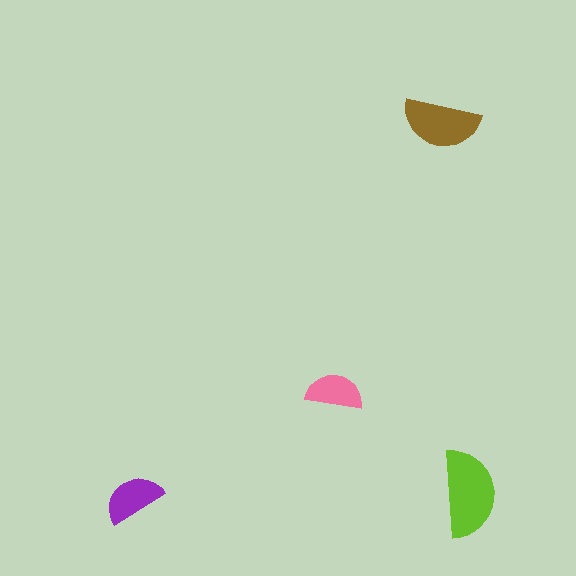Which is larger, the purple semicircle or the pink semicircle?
The purple one.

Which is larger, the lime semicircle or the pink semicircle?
The lime one.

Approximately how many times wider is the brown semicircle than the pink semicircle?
About 1.5 times wider.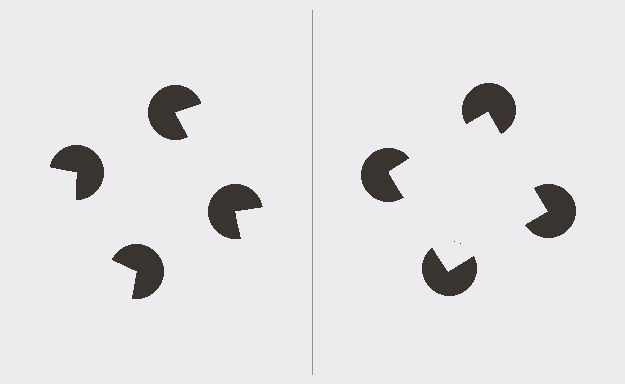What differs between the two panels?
The pac-man discs are positioned identically on both sides; only the wedge orientations differ. On the right they align to a square; on the left they are misaligned.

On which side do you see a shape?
An illusory square appears on the right side. On the left side the wedge cuts are rotated, so no coherent shape forms.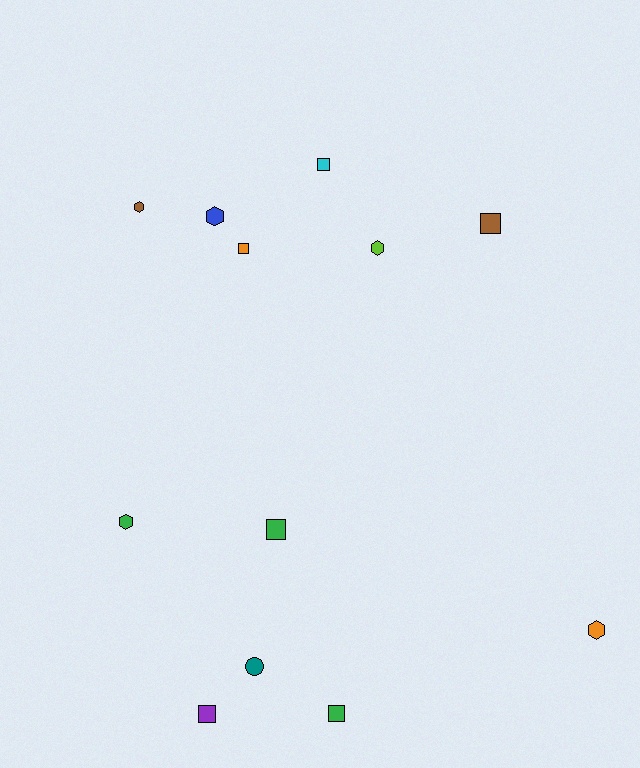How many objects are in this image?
There are 12 objects.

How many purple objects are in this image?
There is 1 purple object.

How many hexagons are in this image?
There are 5 hexagons.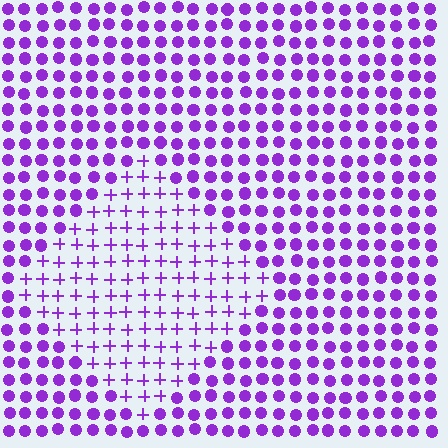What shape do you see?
I see a diamond.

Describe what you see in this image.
The image is filled with small purple elements arranged in a uniform grid. A diamond-shaped region contains plus signs, while the surrounding area contains circles. The boundary is defined purely by the change in element shape.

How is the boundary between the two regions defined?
The boundary is defined by a change in element shape: plus signs inside vs. circles outside. All elements share the same color and spacing.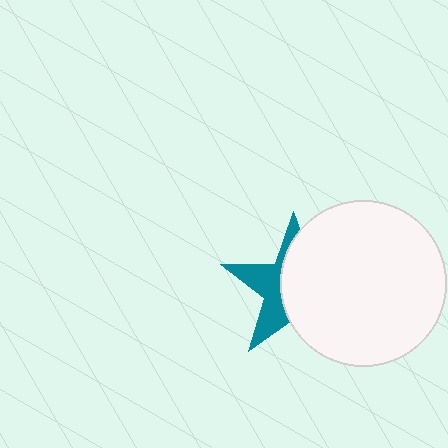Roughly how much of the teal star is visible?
A small part of it is visible (roughly 39%).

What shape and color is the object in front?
The object in front is a white circle.